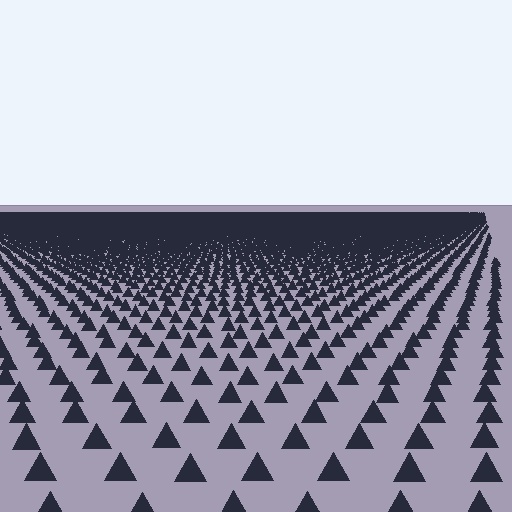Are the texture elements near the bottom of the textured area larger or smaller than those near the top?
Larger. Near the bottom, elements are closer to the viewer and appear at a bigger on-screen size.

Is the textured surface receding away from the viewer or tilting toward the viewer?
The surface is receding away from the viewer. Texture elements get smaller and denser toward the top.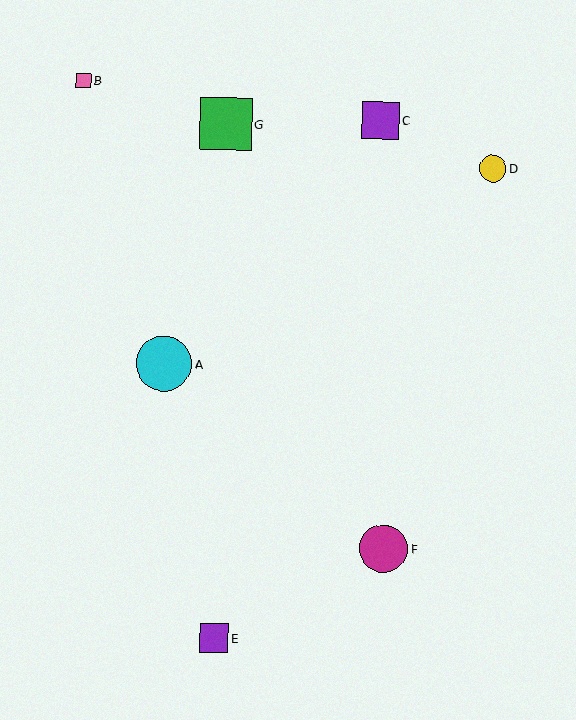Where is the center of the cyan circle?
The center of the cyan circle is at (164, 364).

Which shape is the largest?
The cyan circle (labeled A) is the largest.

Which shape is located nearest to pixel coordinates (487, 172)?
The yellow circle (labeled D) at (493, 169) is nearest to that location.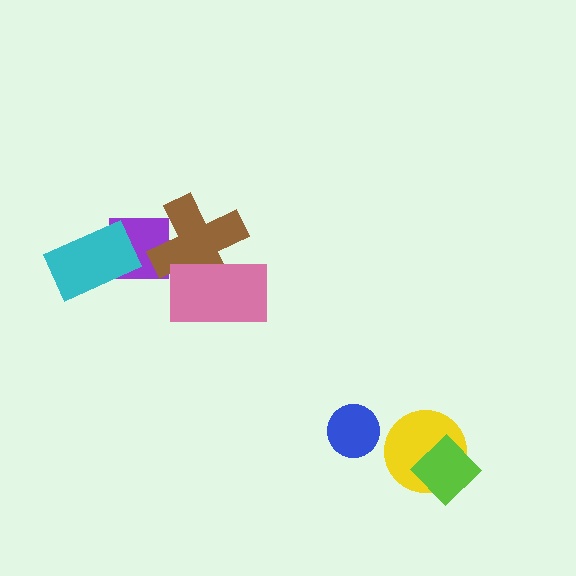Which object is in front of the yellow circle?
The lime diamond is in front of the yellow circle.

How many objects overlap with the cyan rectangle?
1 object overlaps with the cyan rectangle.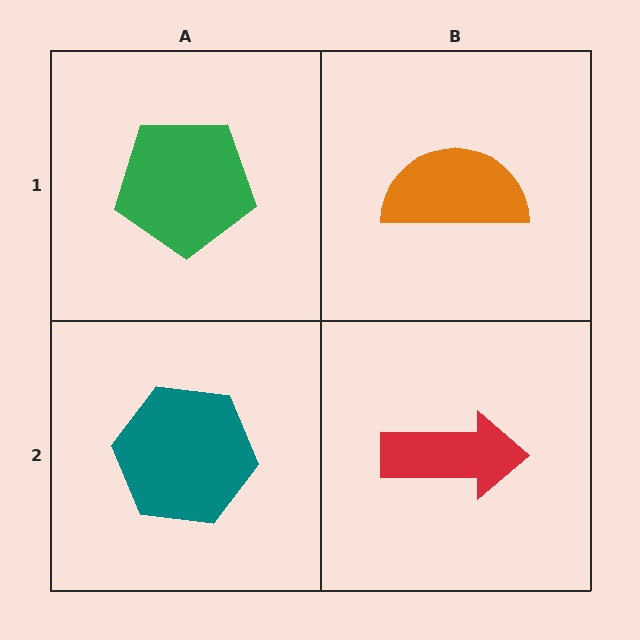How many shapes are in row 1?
2 shapes.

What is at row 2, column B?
A red arrow.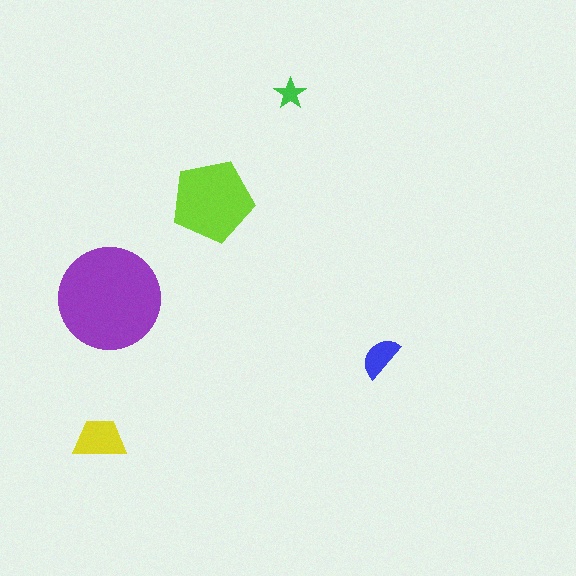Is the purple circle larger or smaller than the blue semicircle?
Larger.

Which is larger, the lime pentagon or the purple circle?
The purple circle.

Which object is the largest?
The purple circle.